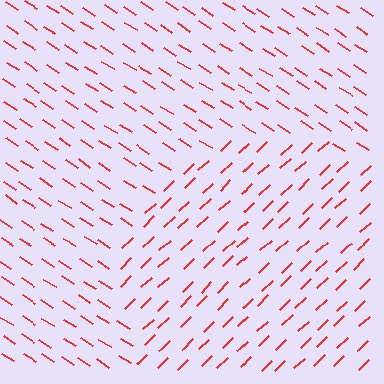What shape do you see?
I see a circle.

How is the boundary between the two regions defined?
The boundary is defined purely by a change in line orientation (approximately 76 degrees difference). All lines are the same color and thickness.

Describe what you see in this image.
The image is filled with small red line segments. A circle region in the image has lines oriented differently from the surrounding lines, creating a visible texture boundary.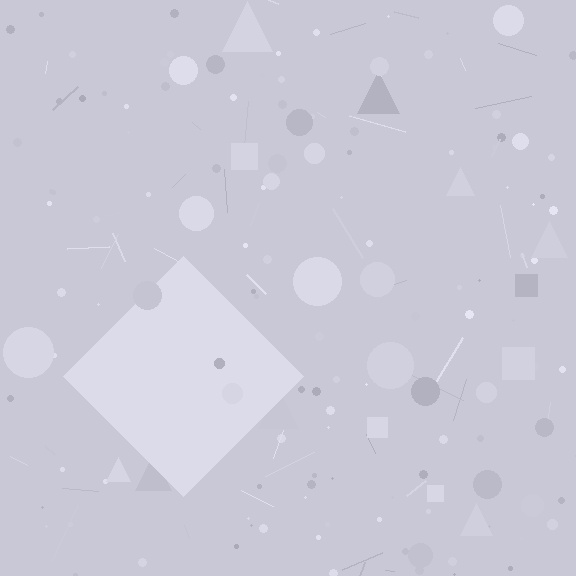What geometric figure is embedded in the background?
A diamond is embedded in the background.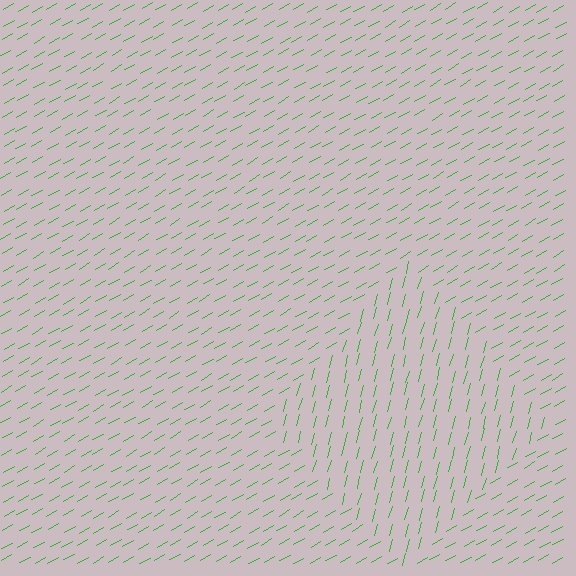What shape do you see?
I see a diamond.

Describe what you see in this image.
The image is filled with small green line segments. A diamond region in the image has lines oriented differently from the surrounding lines, creating a visible texture boundary.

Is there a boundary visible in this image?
Yes, there is a texture boundary formed by a change in line orientation.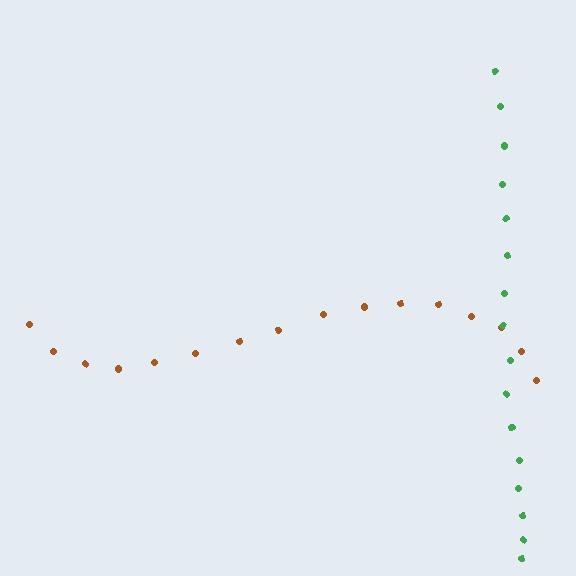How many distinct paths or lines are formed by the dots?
There are 2 distinct paths.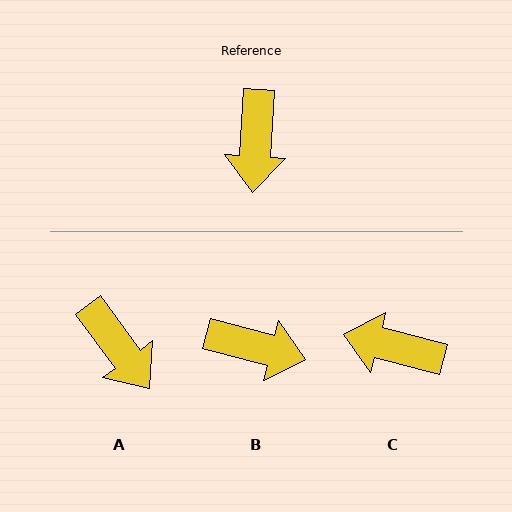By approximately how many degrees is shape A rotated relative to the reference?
Approximately 40 degrees counter-clockwise.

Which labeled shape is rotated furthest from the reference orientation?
C, about 100 degrees away.